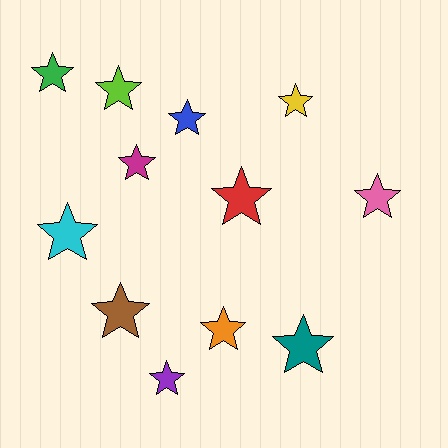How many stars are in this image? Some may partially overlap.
There are 12 stars.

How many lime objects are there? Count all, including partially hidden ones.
There is 1 lime object.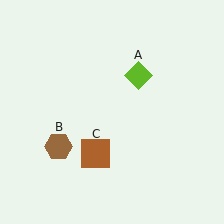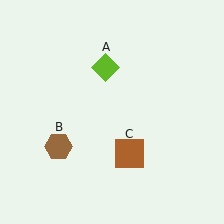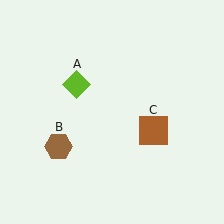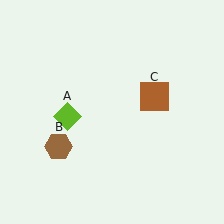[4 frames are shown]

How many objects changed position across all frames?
2 objects changed position: lime diamond (object A), brown square (object C).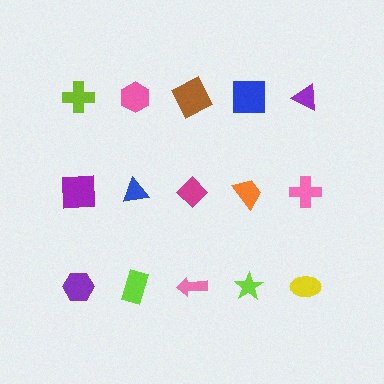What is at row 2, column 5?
A pink cross.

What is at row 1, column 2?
A pink hexagon.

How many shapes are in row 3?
5 shapes.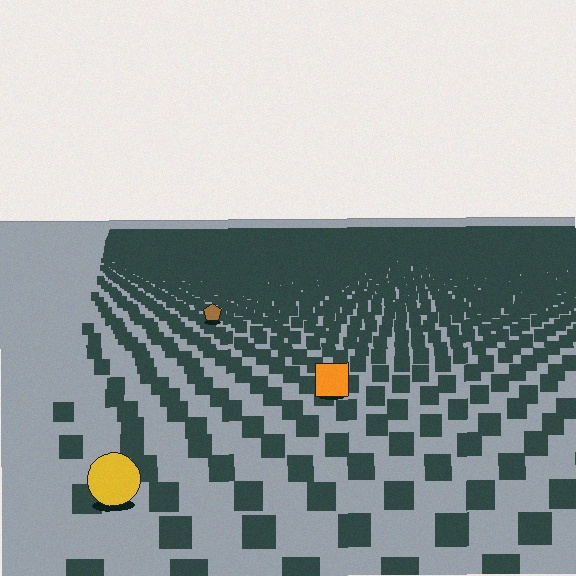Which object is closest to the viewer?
The yellow circle is closest. The texture marks near it are larger and more spread out.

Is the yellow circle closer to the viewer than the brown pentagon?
Yes. The yellow circle is closer — you can tell from the texture gradient: the ground texture is coarser near it.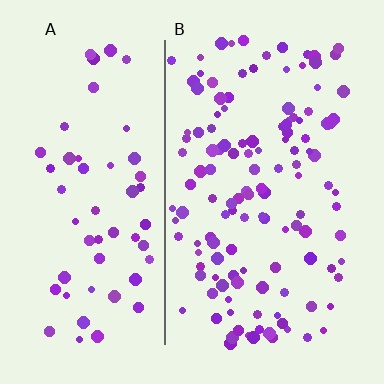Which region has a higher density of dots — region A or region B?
B (the right).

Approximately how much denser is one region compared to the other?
Approximately 2.2× — region B over region A.